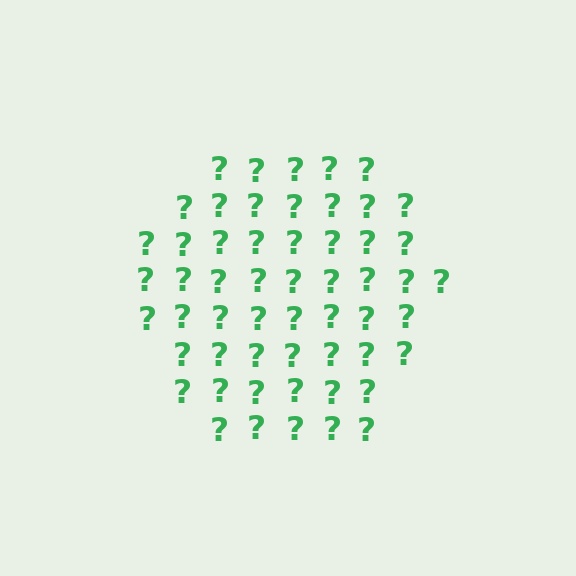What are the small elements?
The small elements are question marks.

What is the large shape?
The large shape is a hexagon.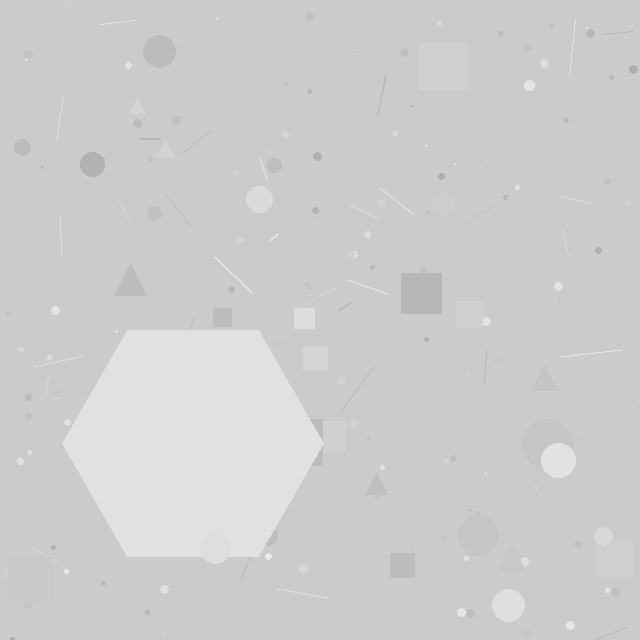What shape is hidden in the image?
A hexagon is hidden in the image.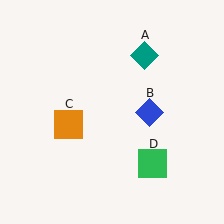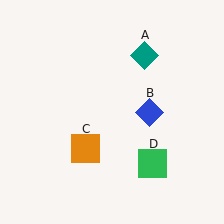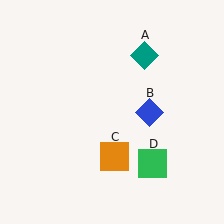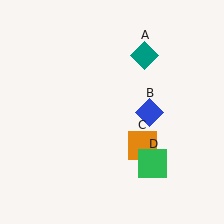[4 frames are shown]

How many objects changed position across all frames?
1 object changed position: orange square (object C).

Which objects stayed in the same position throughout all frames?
Teal diamond (object A) and blue diamond (object B) and green square (object D) remained stationary.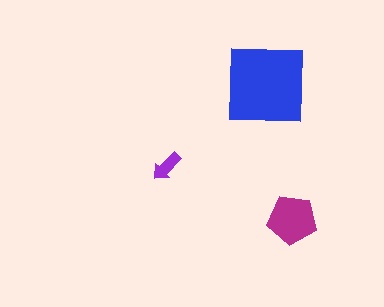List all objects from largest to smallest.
The blue square, the magenta pentagon, the purple arrow.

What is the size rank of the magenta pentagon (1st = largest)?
2nd.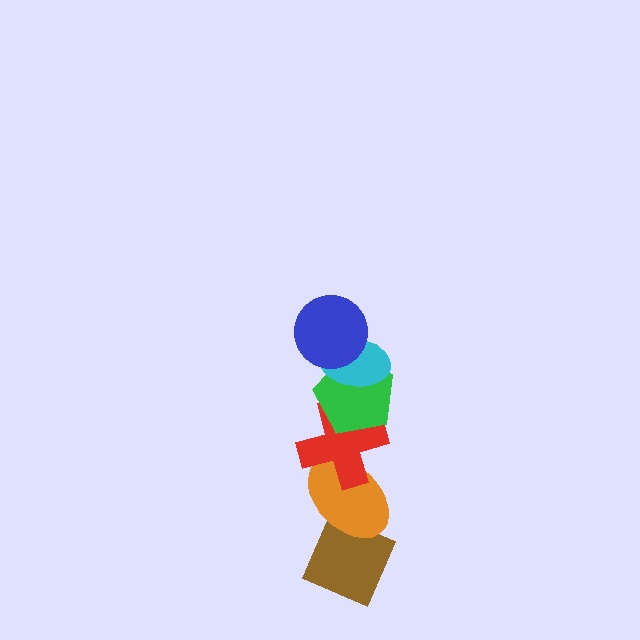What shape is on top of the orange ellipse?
The red cross is on top of the orange ellipse.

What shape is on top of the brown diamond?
The orange ellipse is on top of the brown diamond.